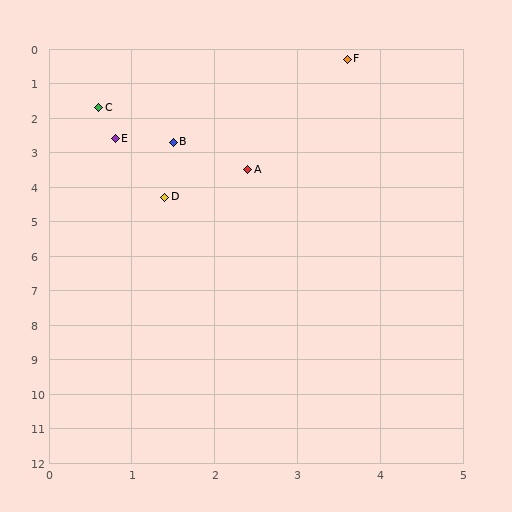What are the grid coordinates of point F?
Point F is at approximately (3.6, 0.3).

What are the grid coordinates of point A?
Point A is at approximately (2.4, 3.5).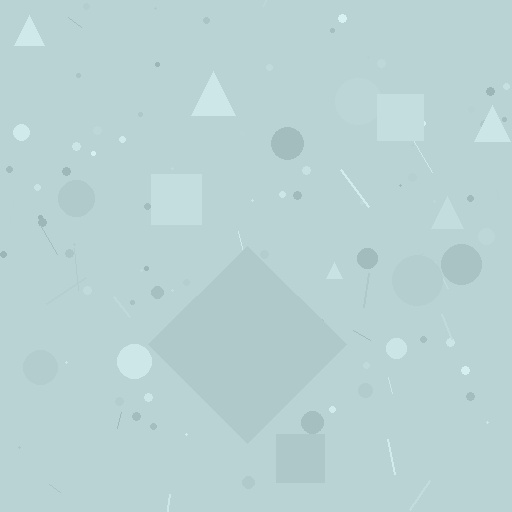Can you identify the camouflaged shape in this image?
The camouflaged shape is a diamond.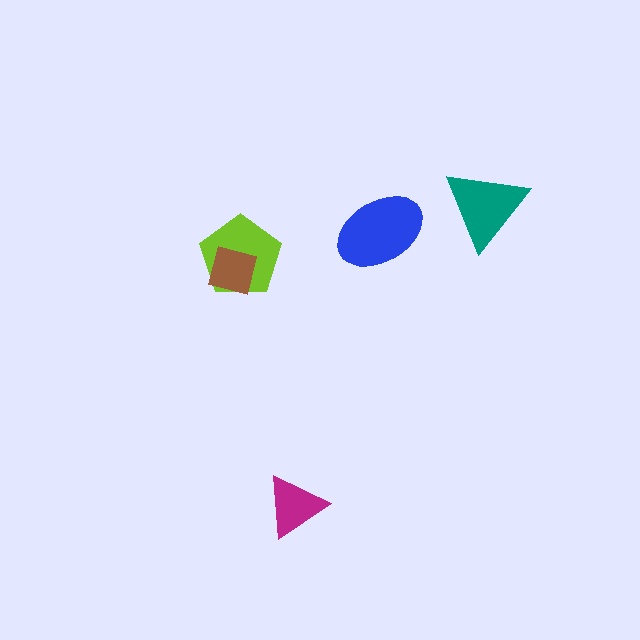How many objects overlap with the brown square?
1 object overlaps with the brown square.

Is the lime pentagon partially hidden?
Yes, it is partially covered by another shape.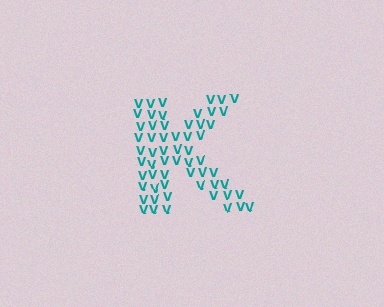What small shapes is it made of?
It is made of small letter V's.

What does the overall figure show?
The overall figure shows the letter K.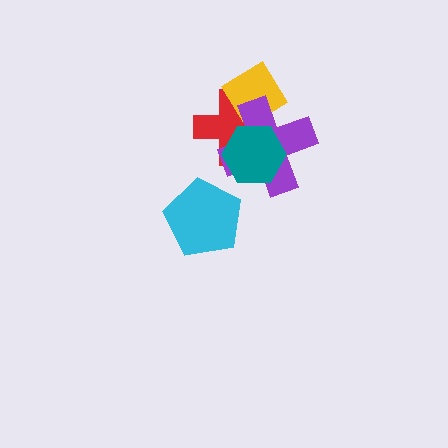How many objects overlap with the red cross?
3 objects overlap with the red cross.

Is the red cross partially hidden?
Yes, it is partially covered by another shape.